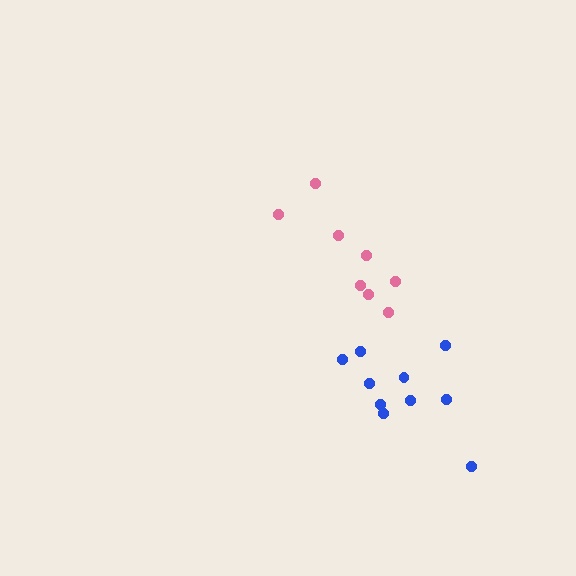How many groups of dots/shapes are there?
There are 2 groups.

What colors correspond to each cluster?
The clusters are colored: blue, pink.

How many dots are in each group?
Group 1: 10 dots, Group 2: 8 dots (18 total).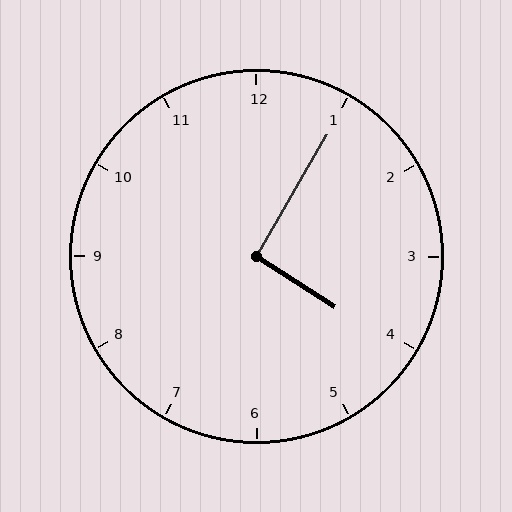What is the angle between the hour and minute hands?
Approximately 92 degrees.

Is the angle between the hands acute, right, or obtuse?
It is right.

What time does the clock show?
4:05.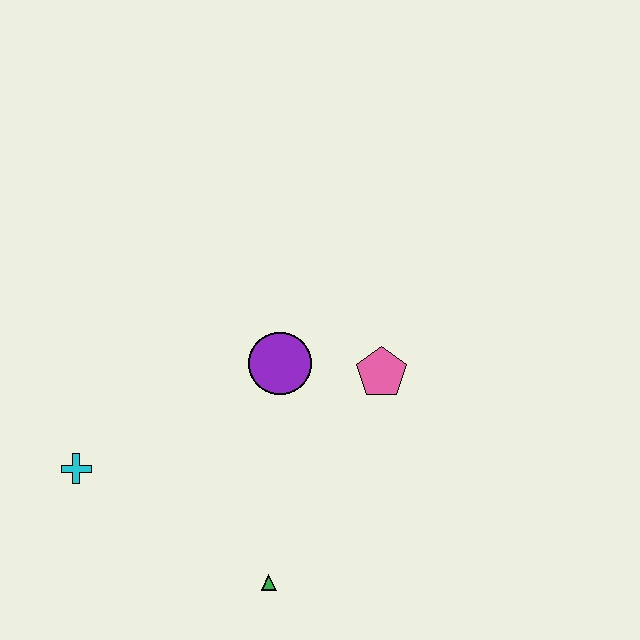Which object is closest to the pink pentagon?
The purple circle is closest to the pink pentagon.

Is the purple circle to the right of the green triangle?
Yes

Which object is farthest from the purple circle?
The cyan cross is farthest from the purple circle.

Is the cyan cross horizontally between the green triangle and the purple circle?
No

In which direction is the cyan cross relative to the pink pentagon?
The cyan cross is to the left of the pink pentagon.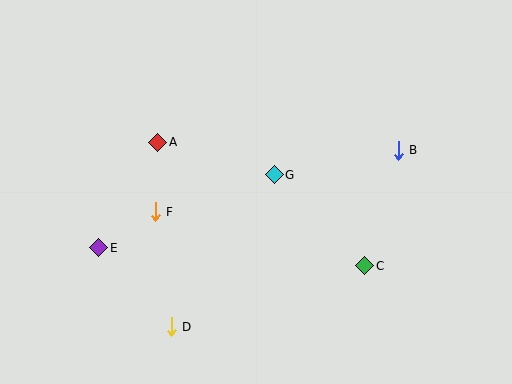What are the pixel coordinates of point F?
Point F is at (155, 212).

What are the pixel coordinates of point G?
Point G is at (274, 175).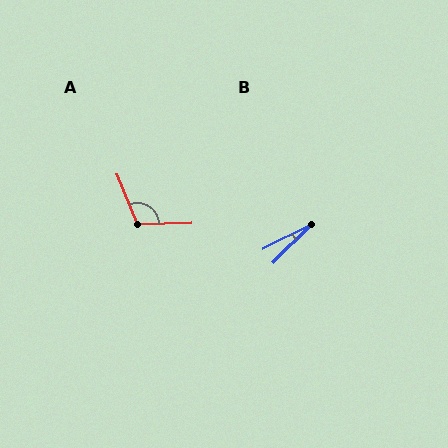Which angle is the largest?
A, at approximately 110 degrees.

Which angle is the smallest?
B, at approximately 19 degrees.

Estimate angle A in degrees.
Approximately 110 degrees.